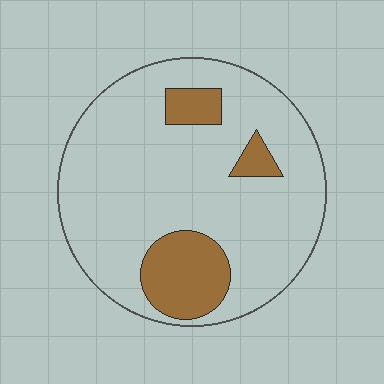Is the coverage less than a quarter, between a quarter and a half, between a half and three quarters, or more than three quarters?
Less than a quarter.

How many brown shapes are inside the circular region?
3.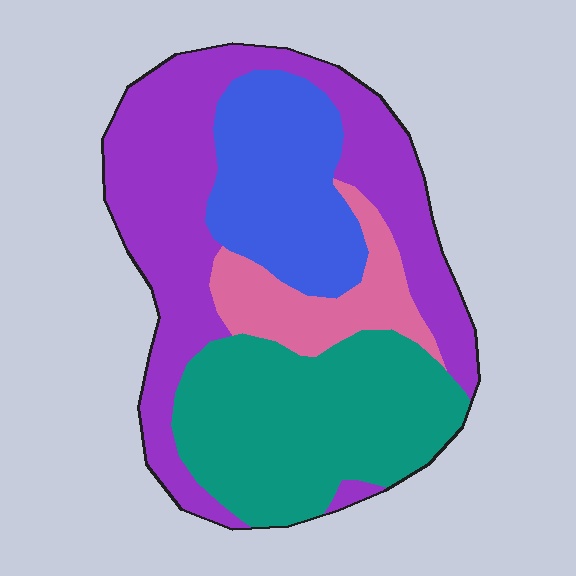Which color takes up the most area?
Purple, at roughly 40%.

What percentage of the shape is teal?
Teal covers roughly 30% of the shape.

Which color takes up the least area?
Pink, at roughly 10%.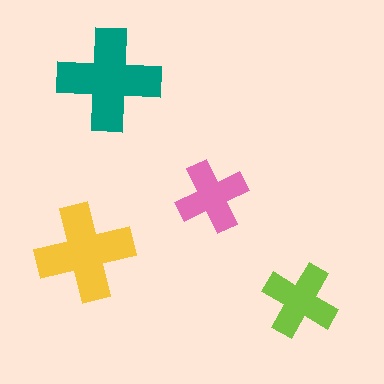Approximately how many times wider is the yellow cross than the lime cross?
About 1.5 times wider.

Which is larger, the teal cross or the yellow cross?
The teal one.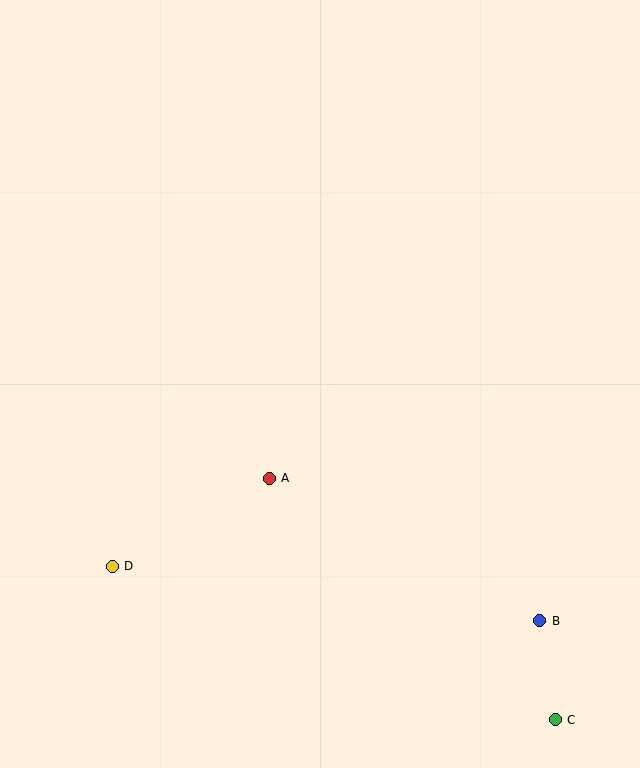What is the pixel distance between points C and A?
The distance between C and A is 374 pixels.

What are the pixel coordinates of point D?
Point D is at (112, 567).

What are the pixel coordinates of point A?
Point A is at (269, 479).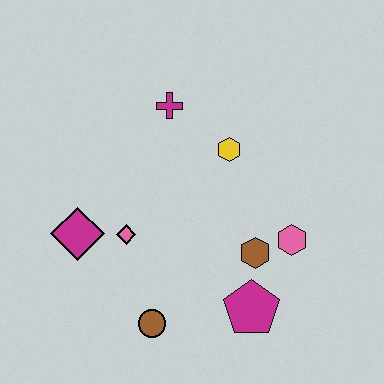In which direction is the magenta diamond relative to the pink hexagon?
The magenta diamond is to the left of the pink hexagon.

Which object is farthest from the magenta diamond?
The pink hexagon is farthest from the magenta diamond.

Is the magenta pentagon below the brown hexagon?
Yes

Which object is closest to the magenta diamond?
The pink diamond is closest to the magenta diamond.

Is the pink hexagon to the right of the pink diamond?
Yes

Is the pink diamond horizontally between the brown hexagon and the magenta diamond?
Yes